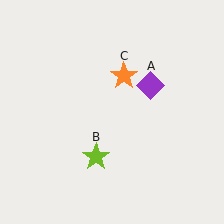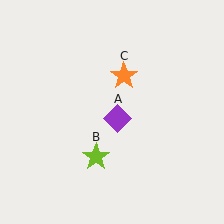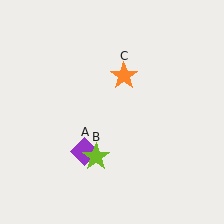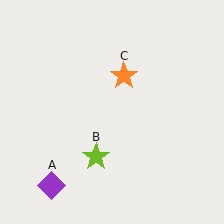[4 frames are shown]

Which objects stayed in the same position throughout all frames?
Lime star (object B) and orange star (object C) remained stationary.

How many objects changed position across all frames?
1 object changed position: purple diamond (object A).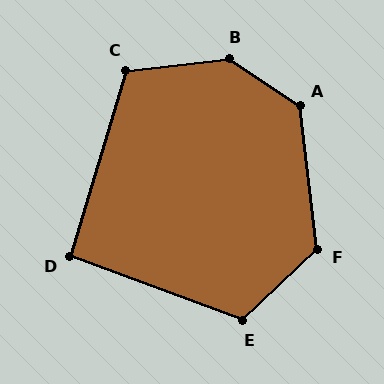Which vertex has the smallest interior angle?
D, at approximately 94 degrees.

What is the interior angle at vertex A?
Approximately 131 degrees (obtuse).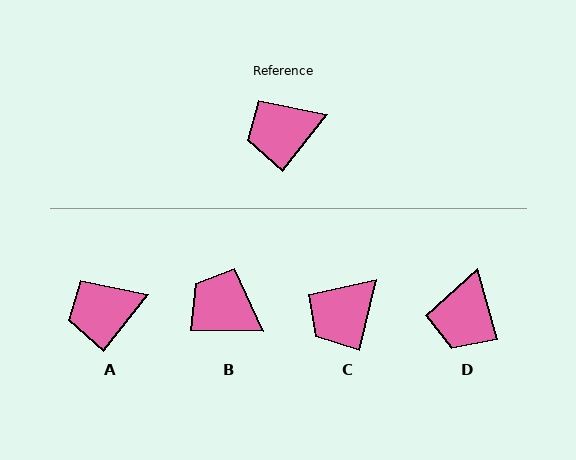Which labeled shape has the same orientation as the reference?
A.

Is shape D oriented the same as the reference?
No, it is off by about 53 degrees.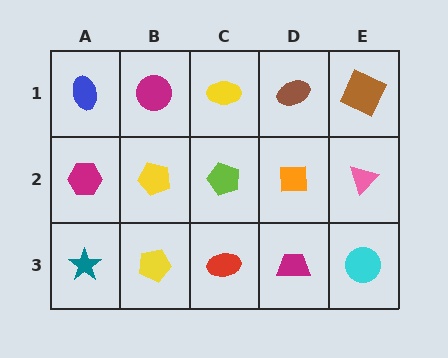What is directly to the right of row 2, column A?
A yellow pentagon.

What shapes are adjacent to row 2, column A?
A blue ellipse (row 1, column A), a teal star (row 3, column A), a yellow pentagon (row 2, column B).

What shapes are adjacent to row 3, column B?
A yellow pentagon (row 2, column B), a teal star (row 3, column A), a red ellipse (row 3, column C).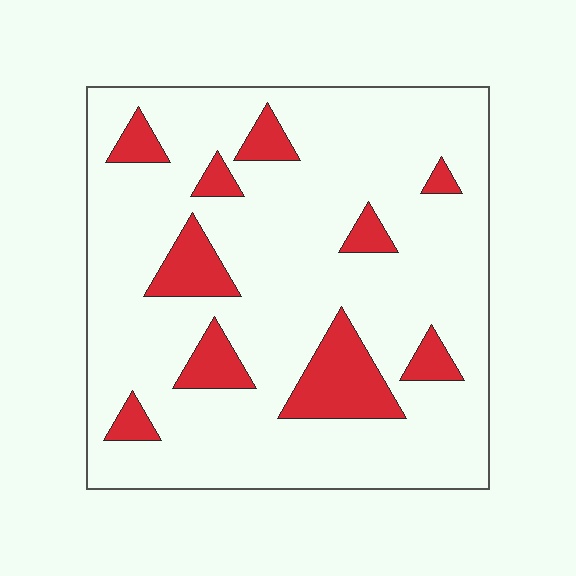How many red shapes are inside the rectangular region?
10.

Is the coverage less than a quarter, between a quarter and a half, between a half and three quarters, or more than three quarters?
Less than a quarter.